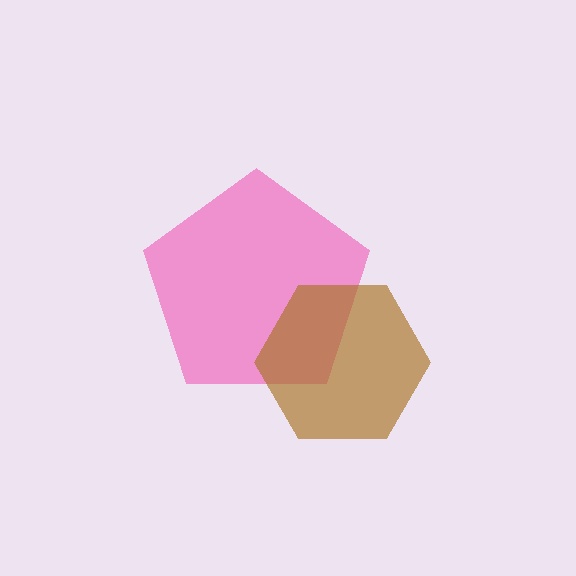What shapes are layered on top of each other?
The layered shapes are: a pink pentagon, a brown hexagon.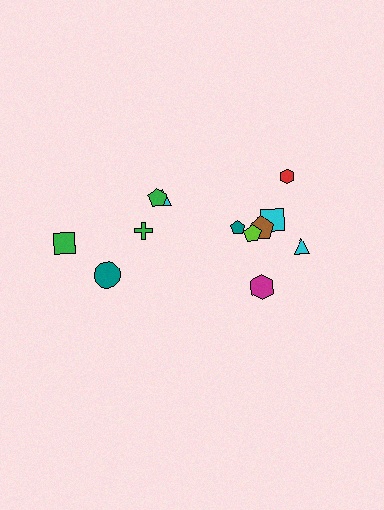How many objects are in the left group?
There are 5 objects.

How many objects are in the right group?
There are 7 objects.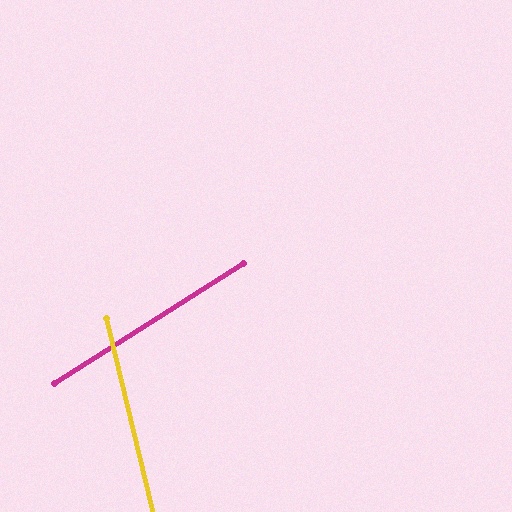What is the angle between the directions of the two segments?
Approximately 71 degrees.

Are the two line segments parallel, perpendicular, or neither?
Neither parallel nor perpendicular — they differ by about 71°.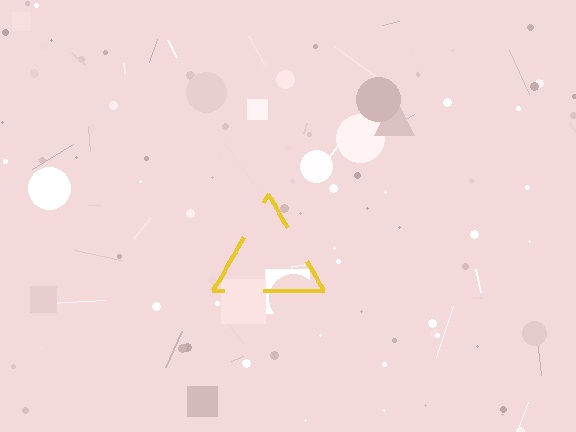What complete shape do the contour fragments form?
The contour fragments form a triangle.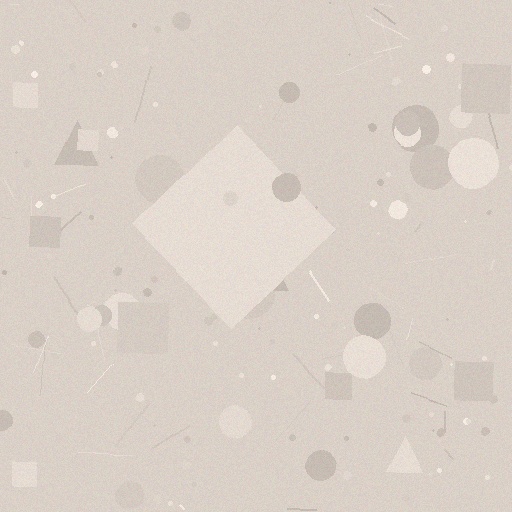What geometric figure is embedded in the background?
A diamond is embedded in the background.